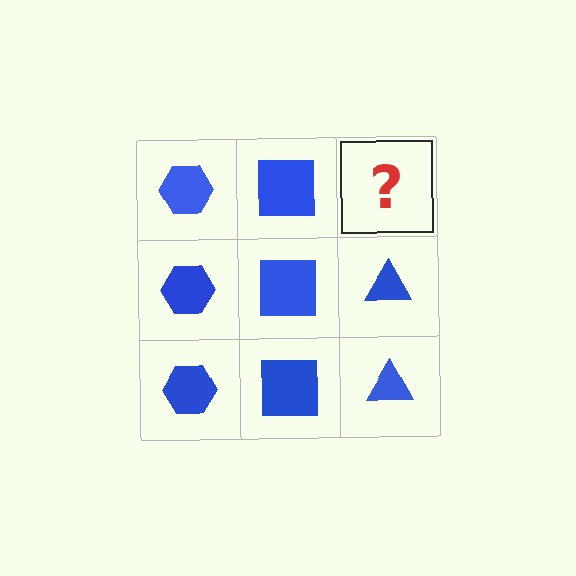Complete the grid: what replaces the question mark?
The question mark should be replaced with a blue triangle.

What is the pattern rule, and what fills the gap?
The rule is that each column has a consistent shape. The gap should be filled with a blue triangle.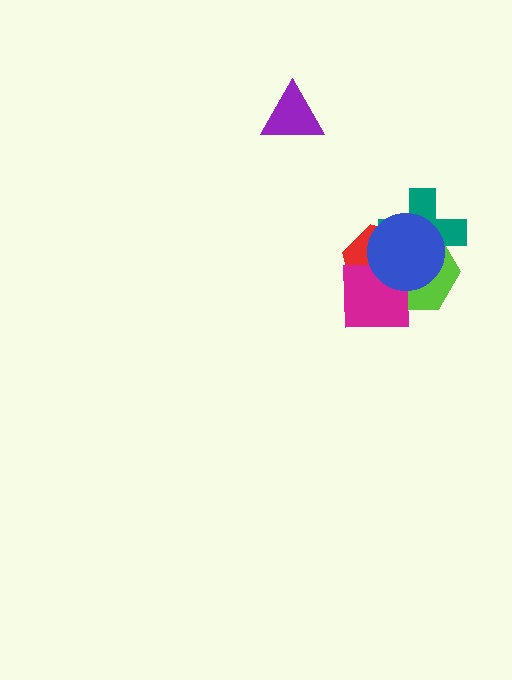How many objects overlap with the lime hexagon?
4 objects overlap with the lime hexagon.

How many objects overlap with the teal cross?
4 objects overlap with the teal cross.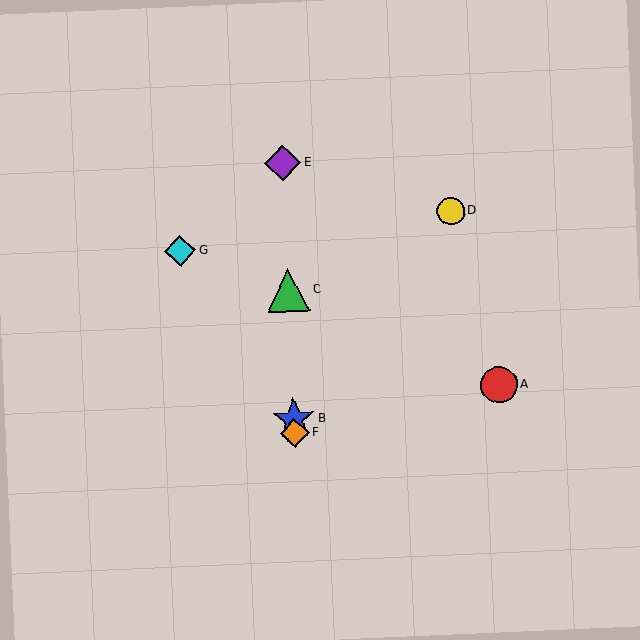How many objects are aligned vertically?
4 objects (B, C, E, F) are aligned vertically.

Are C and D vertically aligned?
No, C is at x≈288 and D is at x≈451.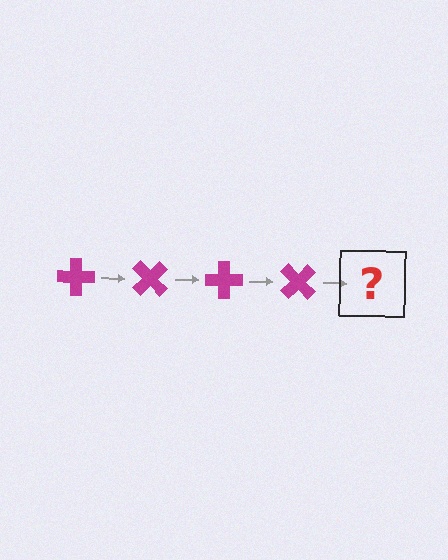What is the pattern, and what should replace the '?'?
The pattern is that the cross rotates 45 degrees each step. The '?' should be a magenta cross rotated 180 degrees.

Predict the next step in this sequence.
The next step is a magenta cross rotated 180 degrees.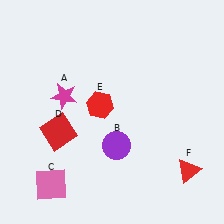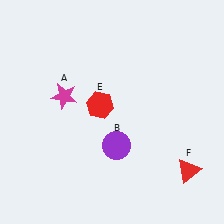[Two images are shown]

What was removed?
The red square (D), the pink square (C) were removed in Image 2.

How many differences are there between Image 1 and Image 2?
There are 2 differences between the two images.